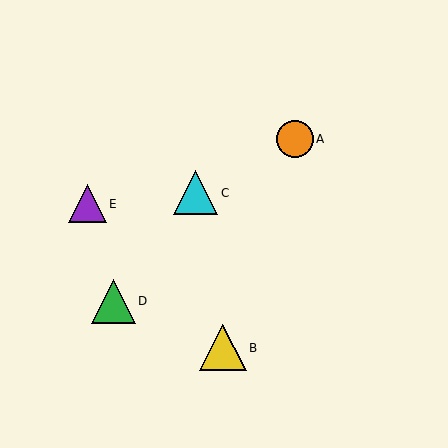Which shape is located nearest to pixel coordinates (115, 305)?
The green triangle (labeled D) at (113, 301) is nearest to that location.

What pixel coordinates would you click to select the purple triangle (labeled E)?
Click at (87, 204) to select the purple triangle E.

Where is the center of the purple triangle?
The center of the purple triangle is at (87, 204).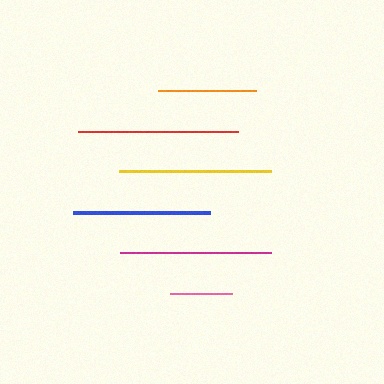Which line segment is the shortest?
The pink line is the shortest at approximately 62 pixels.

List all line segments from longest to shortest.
From longest to shortest: red, yellow, magenta, blue, orange, pink.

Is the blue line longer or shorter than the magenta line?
The magenta line is longer than the blue line.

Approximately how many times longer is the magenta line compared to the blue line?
The magenta line is approximately 1.1 times the length of the blue line.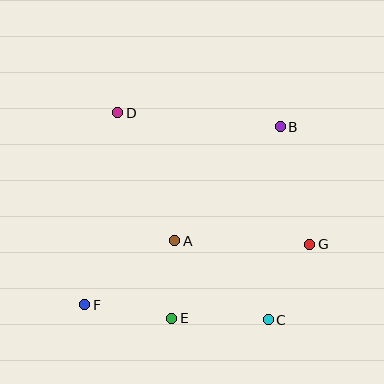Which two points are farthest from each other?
Points B and F are farthest from each other.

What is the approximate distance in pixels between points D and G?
The distance between D and G is approximately 233 pixels.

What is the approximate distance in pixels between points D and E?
The distance between D and E is approximately 213 pixels.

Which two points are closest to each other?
Points A and E are closest to each other.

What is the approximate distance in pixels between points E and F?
The distance between E and F is approximately 88 pixels.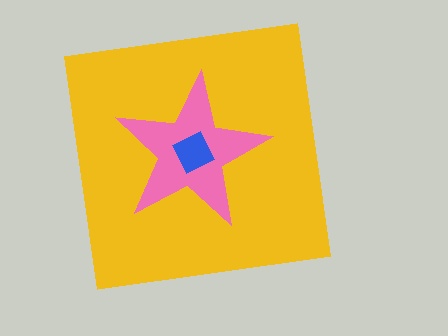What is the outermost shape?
The yellow square.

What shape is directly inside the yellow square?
The pink star.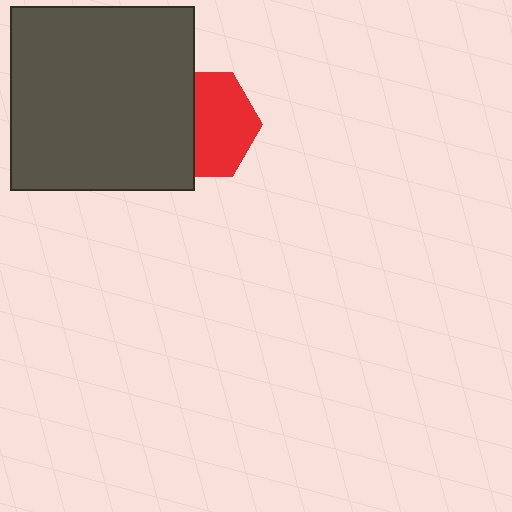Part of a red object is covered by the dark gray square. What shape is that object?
It is a hexagon.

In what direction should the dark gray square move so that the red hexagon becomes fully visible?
The dark gray square should move left. That is the shortest direction to clear the overlap and leave the red hexagon fully visible.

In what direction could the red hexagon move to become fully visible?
The red hexagon could move right. That would shift it out from behind the dark gray square entirely.